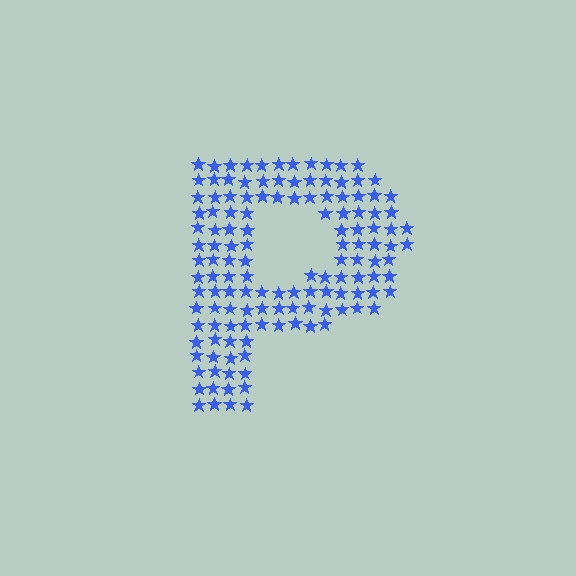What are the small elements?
The small elements are stars.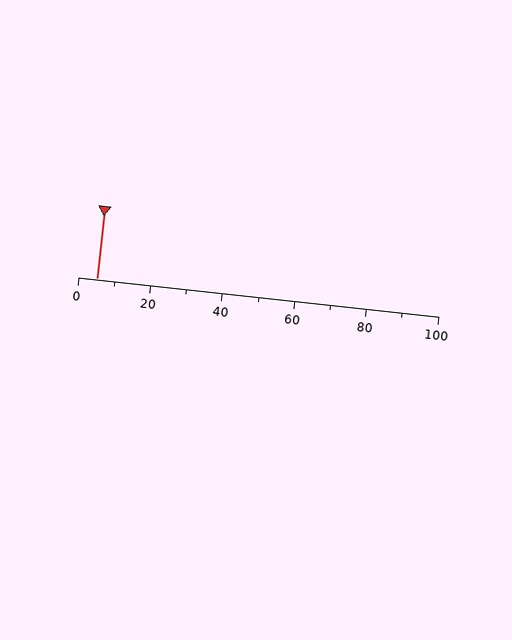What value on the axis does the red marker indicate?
The marker indicates approximately 5.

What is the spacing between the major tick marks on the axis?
The major ticks are spaced 20 apart.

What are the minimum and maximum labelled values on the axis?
The axis runs from 0 to 100.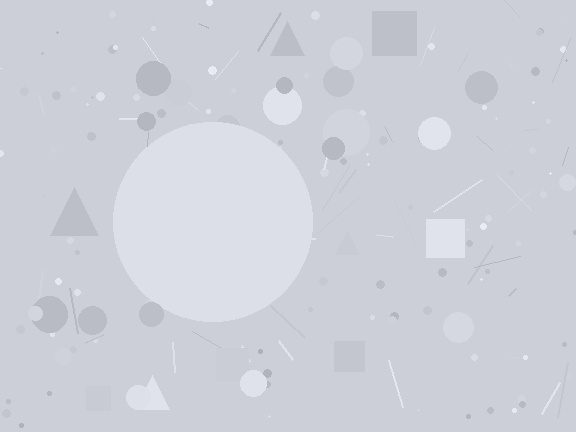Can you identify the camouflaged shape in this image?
The camouflaged shape is a circle.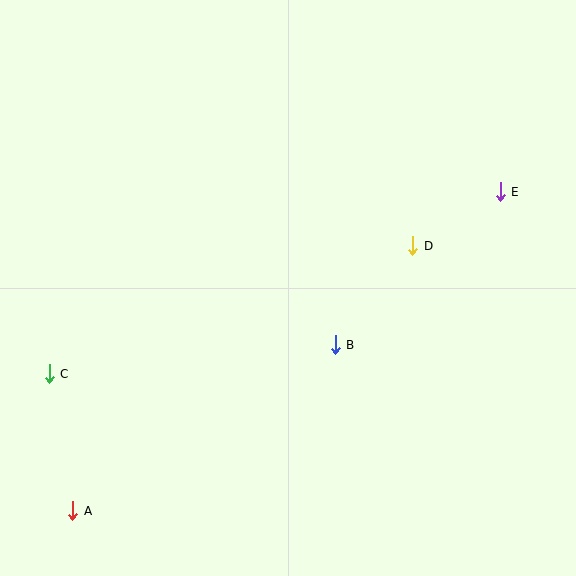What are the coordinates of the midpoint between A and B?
The midpoint between A and B is at (204, 428).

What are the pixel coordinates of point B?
Point B is at (335, 345).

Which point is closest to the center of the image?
Point B at (335, 345) is closest to the center.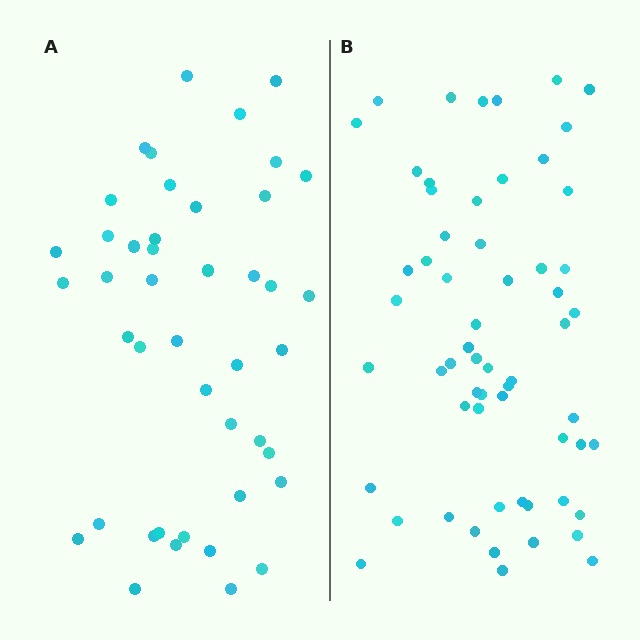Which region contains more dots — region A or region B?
Region B (the right region) has more dots.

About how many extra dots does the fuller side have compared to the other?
Region B has approximately 15 more dots than region A.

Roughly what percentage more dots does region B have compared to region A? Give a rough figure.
About 35% more.